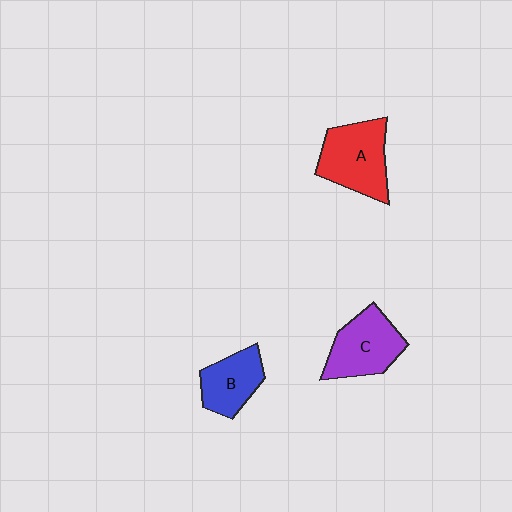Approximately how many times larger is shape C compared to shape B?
Approximately 1.3 times.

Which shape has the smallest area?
Shape B (blue).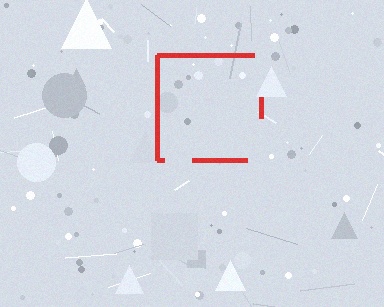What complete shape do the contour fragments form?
The contour fragments form a square.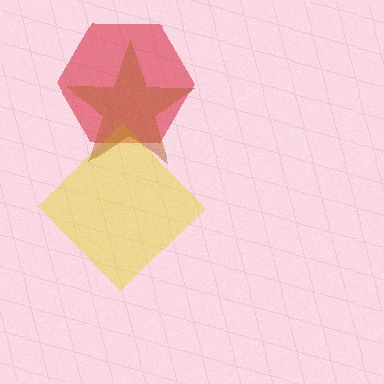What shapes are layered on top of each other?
The layered shapes are: a red hexagon, a yellow diamond, a brown star.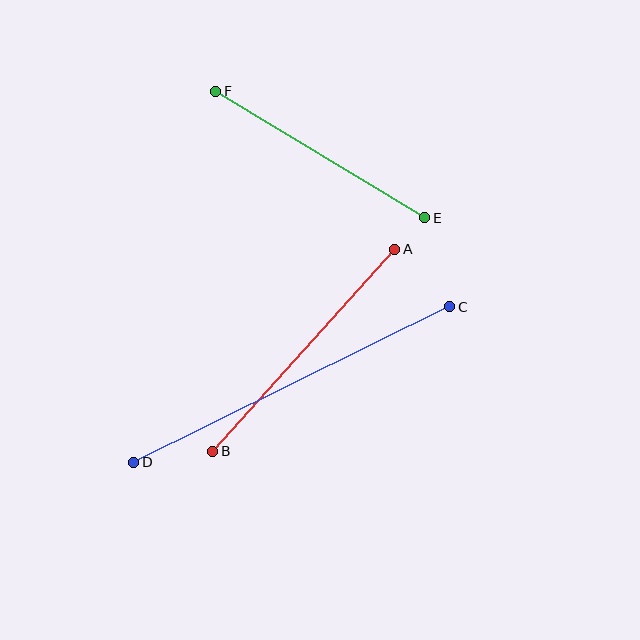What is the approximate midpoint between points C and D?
The midpoint is at approximately (292, 385) pixels.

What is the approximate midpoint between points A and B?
The midpoint is at approximately (304, 350) pixels.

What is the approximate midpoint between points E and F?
The midpoint is at approximately (320, 155) pixels.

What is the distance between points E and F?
The distance is approximately 245 pixels.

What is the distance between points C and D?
The distance is approximately 352 pixels.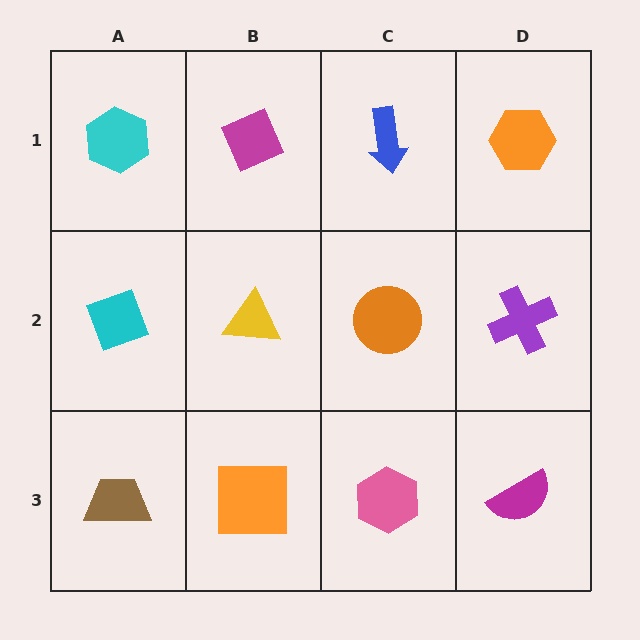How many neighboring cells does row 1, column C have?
3.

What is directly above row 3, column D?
A purple cross.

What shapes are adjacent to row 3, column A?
A cyan diamond (row 2, column A), an orange square (row 3, column B).